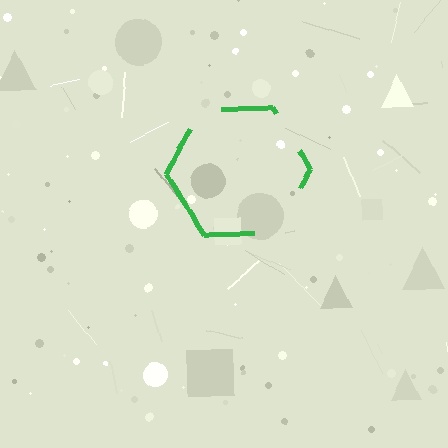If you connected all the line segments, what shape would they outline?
They would outline a hexagon.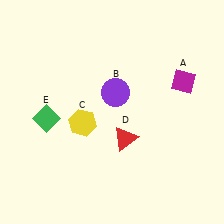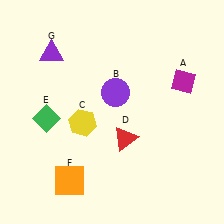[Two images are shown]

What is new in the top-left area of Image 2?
A purple triangle (G) was added in the top-left area of Image 2.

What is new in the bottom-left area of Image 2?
An orange square (F) was added in the bottom-left area of Image 2.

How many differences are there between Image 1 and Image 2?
There are 2 differences between the two images.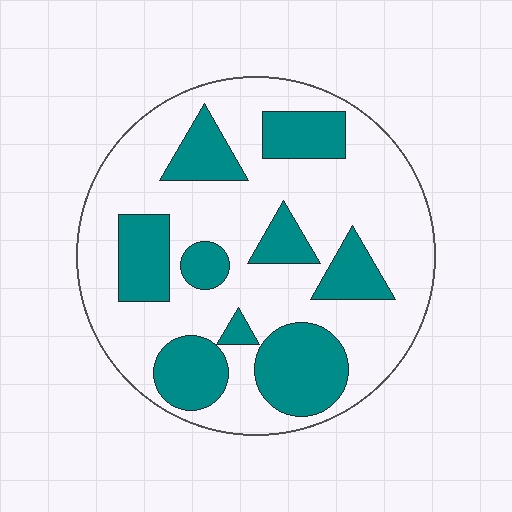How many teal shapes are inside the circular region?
9.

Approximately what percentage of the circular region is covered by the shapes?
Approximately 30%.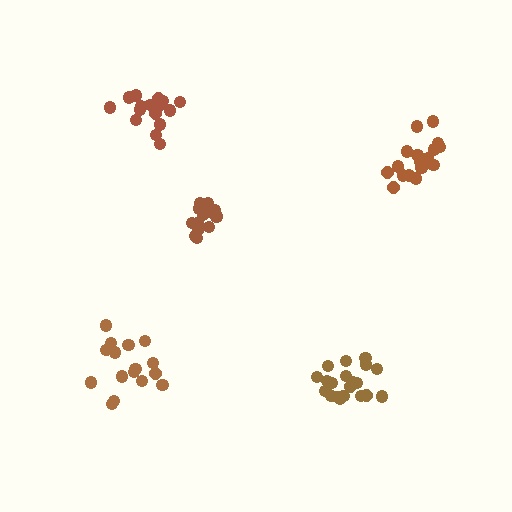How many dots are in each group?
Group 1: 17 dots, Group 2: 20 dots, Group 3: 16 dots, Group 4: 16 dots, Group 5: 18 dots (87 total).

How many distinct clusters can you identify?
There are 5 distinct clusters.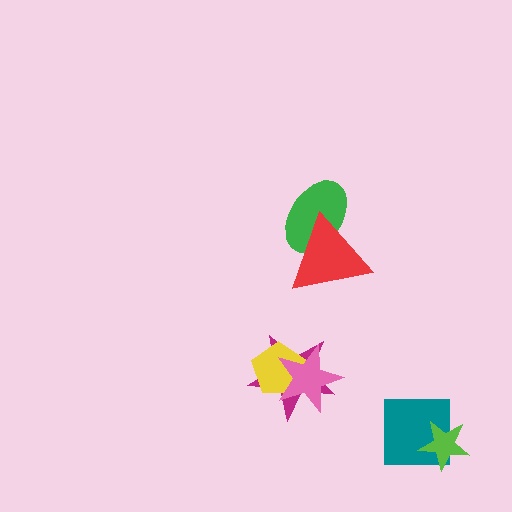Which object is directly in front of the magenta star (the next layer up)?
The yellow pentagon is directly in front of the magenta star.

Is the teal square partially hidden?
Yes, it is partially covered by another shape.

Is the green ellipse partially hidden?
Yes, it is partially covered by another shape.